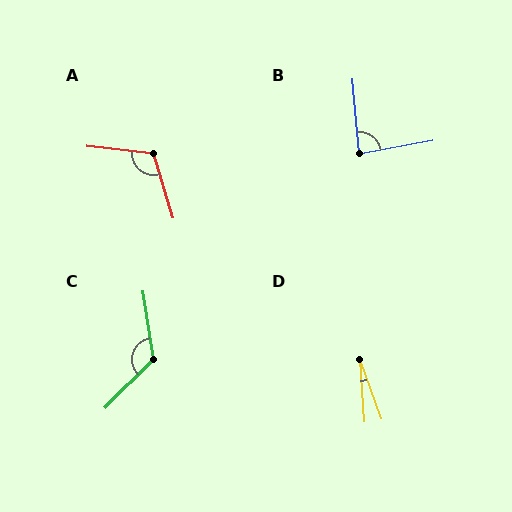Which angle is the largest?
C, at approximately 126 degrees.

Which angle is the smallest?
D, at approximately 16 degrees.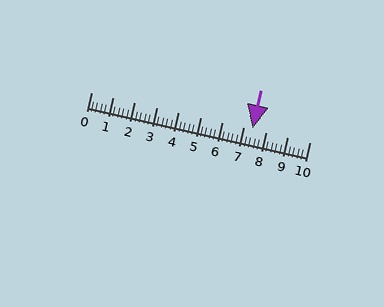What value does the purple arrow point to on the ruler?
The purple arrow points to approximately 7.4.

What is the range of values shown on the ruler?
The ruler shows values from 0 to 10.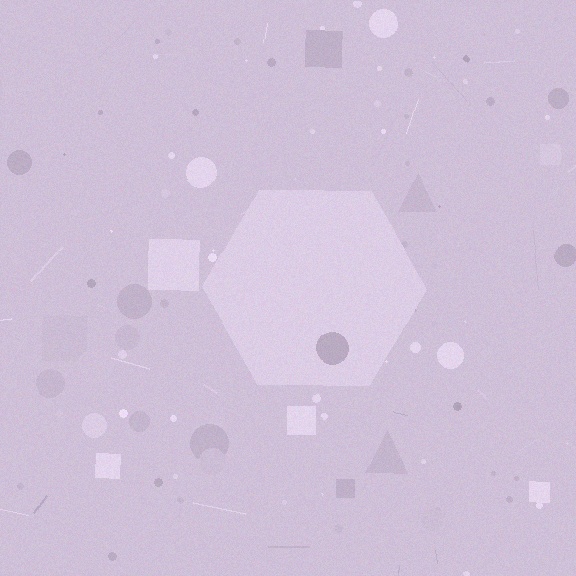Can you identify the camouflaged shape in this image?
The camouflaged shape is a hexagon.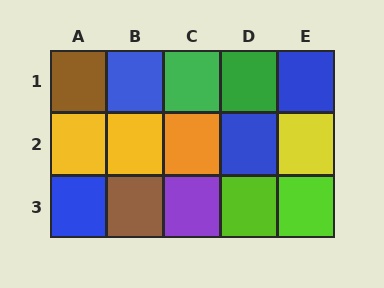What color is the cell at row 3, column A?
Blue.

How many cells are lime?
2 cells are lime.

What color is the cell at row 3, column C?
Purple.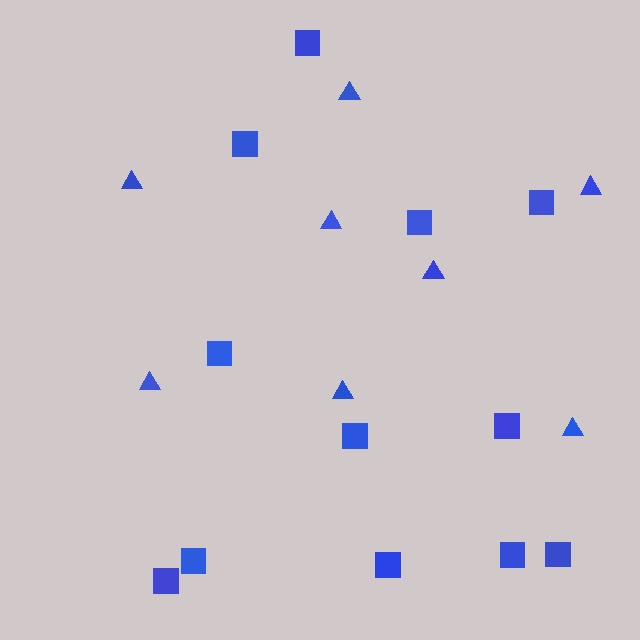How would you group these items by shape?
There are 2 groups: one group of triangles (8) and one group of squares (12).